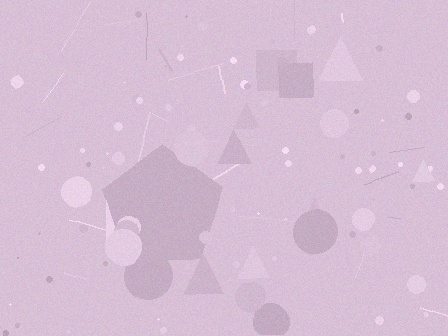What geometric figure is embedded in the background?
A pentagon is embedded in the background.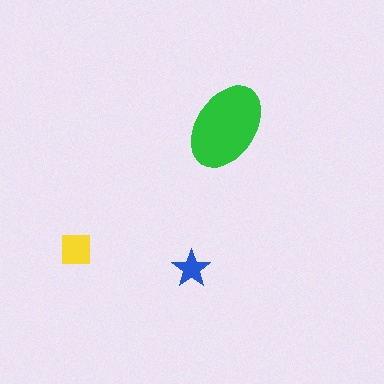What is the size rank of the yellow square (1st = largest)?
2nd.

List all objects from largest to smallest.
The green ellipse, the yellow square, the blue star.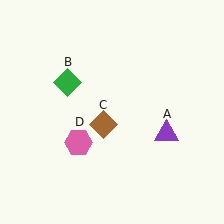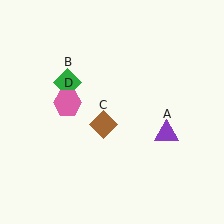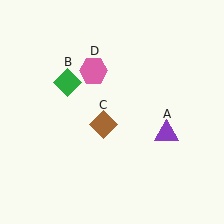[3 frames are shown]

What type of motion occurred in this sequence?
The pink hexagon (object D) rotated clockwise around the center of the scene.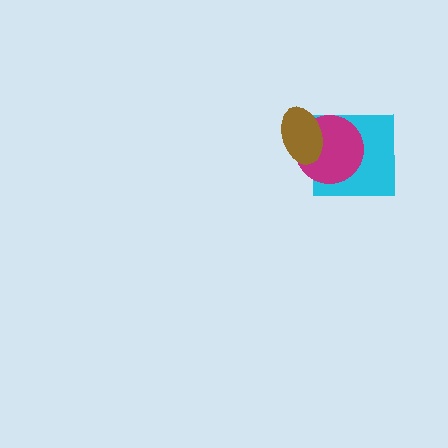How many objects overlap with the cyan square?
2 objects overlap with the cyan square.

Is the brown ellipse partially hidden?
No, no other shape covers it.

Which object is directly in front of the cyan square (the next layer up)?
The magenta circle is directly in front of the cyan square.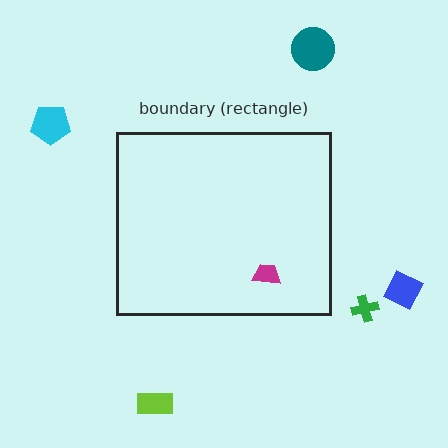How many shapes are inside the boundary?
1 inside, 5 outside.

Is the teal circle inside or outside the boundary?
Outside.